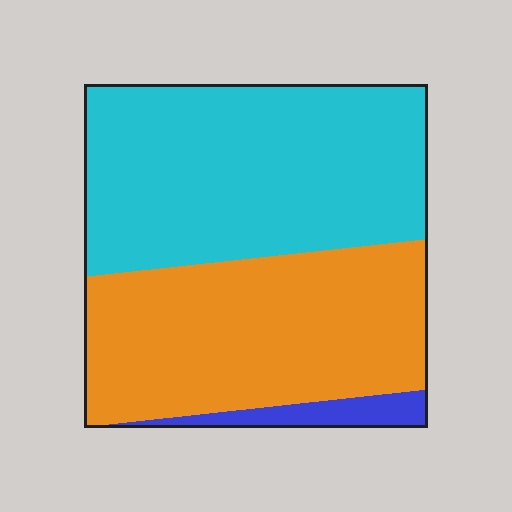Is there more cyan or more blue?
Cyan.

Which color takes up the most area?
Cyan, at roughly 50%.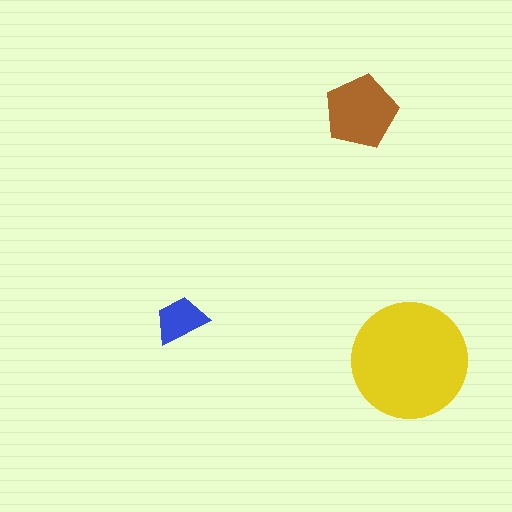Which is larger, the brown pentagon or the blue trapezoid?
The brown pentagon.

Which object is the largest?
The yellow circle.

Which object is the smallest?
The blue trapezoid.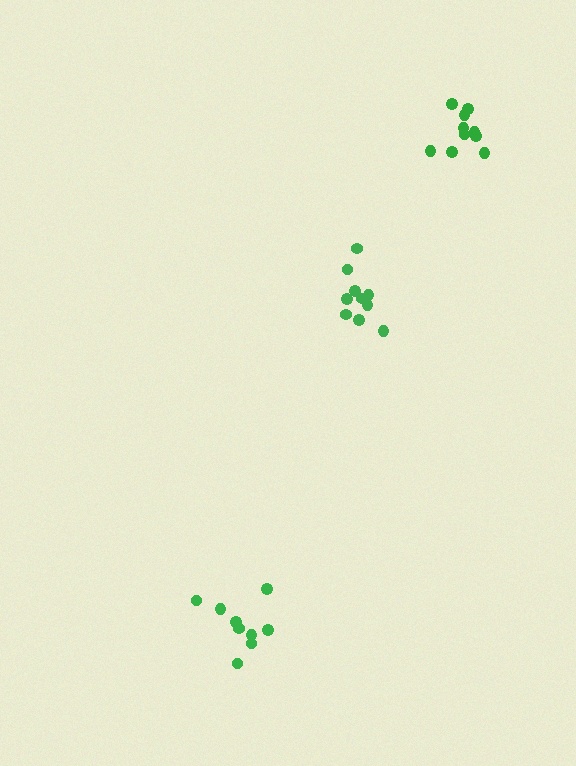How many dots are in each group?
Group 1: 10 dots, Group 2: 10 dots, Group 3: 9 dots (29 total).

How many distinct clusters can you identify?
There are 3 distinct clusters.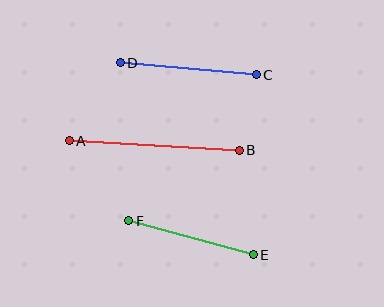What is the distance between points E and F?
The distance is approximately 129 pixels.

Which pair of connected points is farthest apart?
Points A and B are farthest apart.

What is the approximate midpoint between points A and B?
The midpoint is at approximately (154, 145) pixels.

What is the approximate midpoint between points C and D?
The midpoint is at approximately (188, 69) pixels.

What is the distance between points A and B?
The distance is approximately 171 pixels.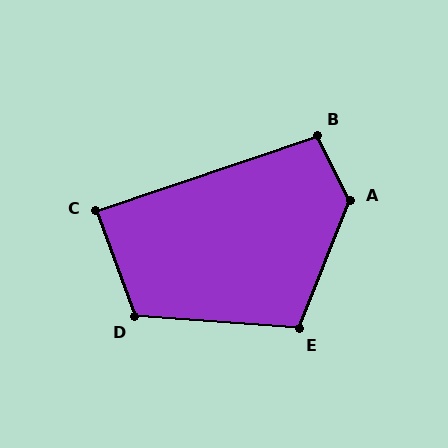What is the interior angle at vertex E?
Approximately 108 degrees (obtuse).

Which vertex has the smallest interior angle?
C, at approximately 89 degrees.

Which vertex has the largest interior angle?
A, at approximately 131 degrees.